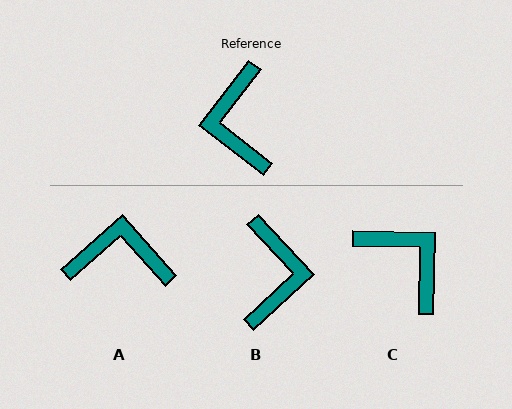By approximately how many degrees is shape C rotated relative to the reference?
Approximately 143 degrees clockwise.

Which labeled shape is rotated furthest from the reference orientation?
B, about 171 degrees away.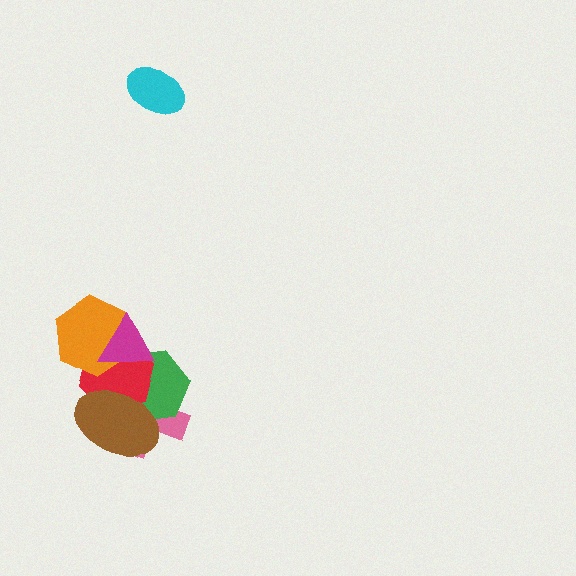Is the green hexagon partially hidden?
Yes, it is partially covered by another shape.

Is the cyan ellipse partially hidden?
No, no other shape covers it.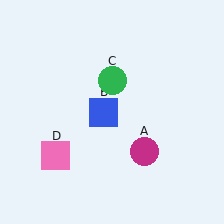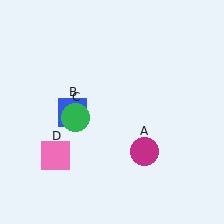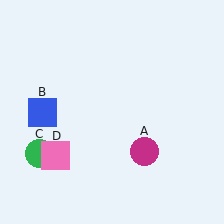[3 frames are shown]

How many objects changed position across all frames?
2 objects changed position: blue square (object B), green circle (object C).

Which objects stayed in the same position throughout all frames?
Magenta circle (object A) and pink square (object D) remained stationary.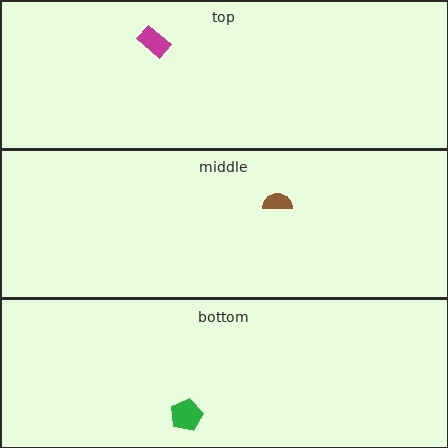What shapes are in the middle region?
The brown semicircle.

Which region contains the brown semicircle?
The middle region.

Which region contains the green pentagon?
The bottom region.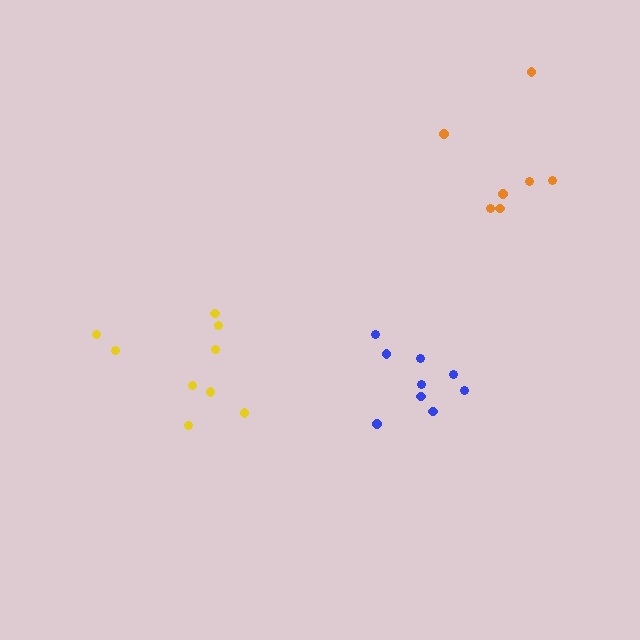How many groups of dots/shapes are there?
There are 3 groups.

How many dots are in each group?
Group 1: 9 dots, Group 2: 9 dots, Group 3: 7 dots (25 total).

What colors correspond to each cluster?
The clusters are colored: yellow, blue, orange.